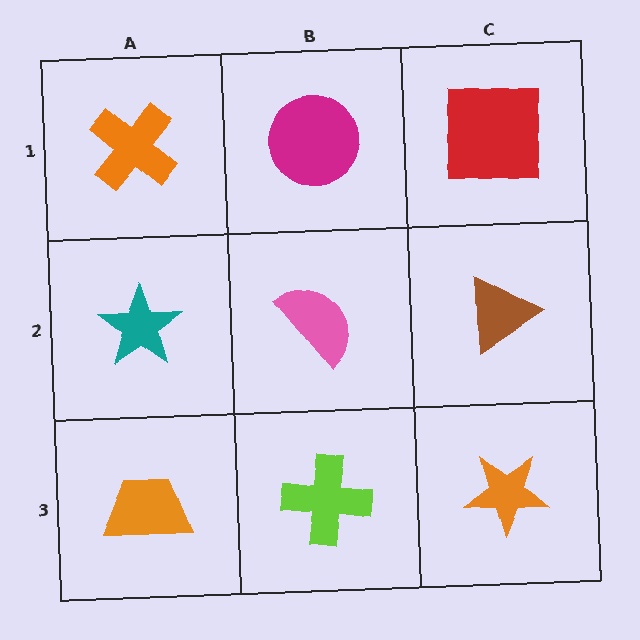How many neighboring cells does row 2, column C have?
3.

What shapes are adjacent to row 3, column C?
A brown triangle (row 2, column C), a lime cross (row 3, column B).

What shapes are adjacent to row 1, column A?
A teal star (row 2, column A), a magenta circle (row 1, column B).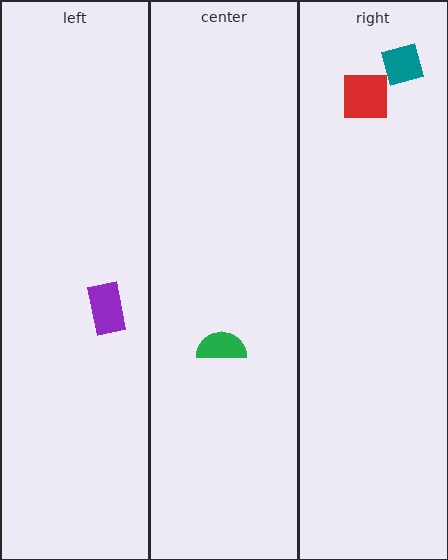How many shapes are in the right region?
2.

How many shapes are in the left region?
1.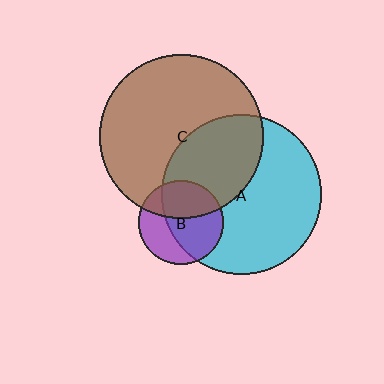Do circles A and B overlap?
Yes.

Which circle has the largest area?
Circle C (brown).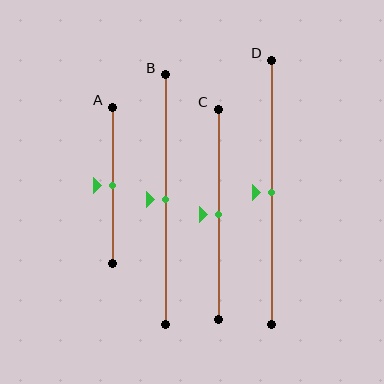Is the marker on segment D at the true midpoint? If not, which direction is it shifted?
Yes, the marker on segment D is at the true midpoint.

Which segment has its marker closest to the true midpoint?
Segment A has its marker closest to the true midpoint.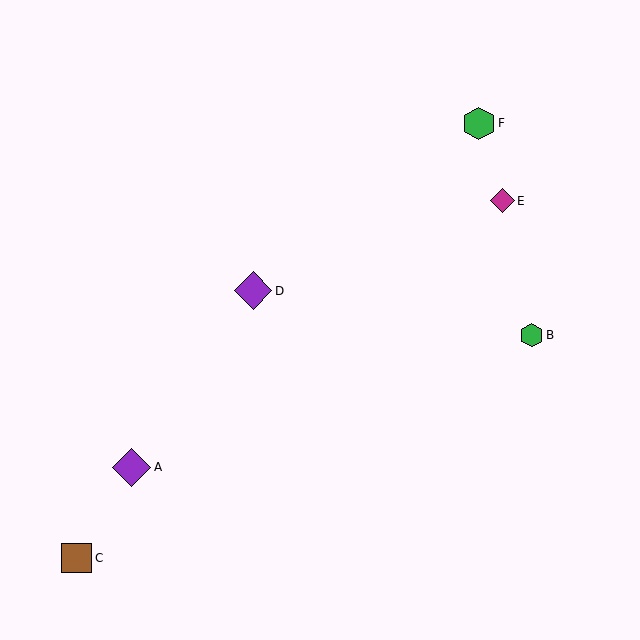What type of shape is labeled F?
Shape F is a green hexagon.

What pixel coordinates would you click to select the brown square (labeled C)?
Click at (77, 558) to select the brown square C.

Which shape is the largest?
The purple diamond (labeled A) is the largest.